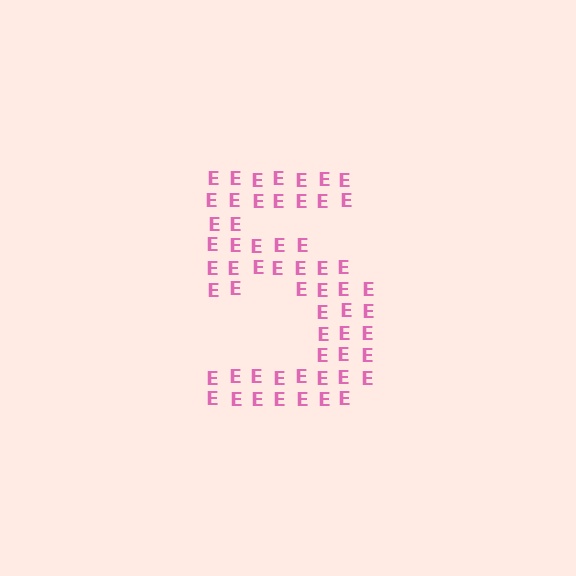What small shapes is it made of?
It is made of small letter E's.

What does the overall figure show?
The overall figure shows the digit 5.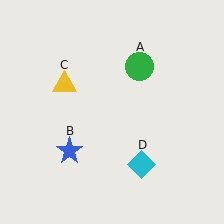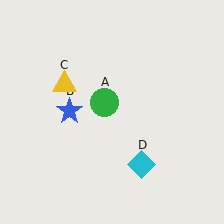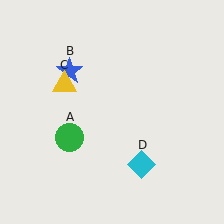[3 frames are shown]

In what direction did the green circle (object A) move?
The green circle (object A) moved down and to the left.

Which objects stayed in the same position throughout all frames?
Yellow triangle (object C) and cyan diamond (object D) remained stationary.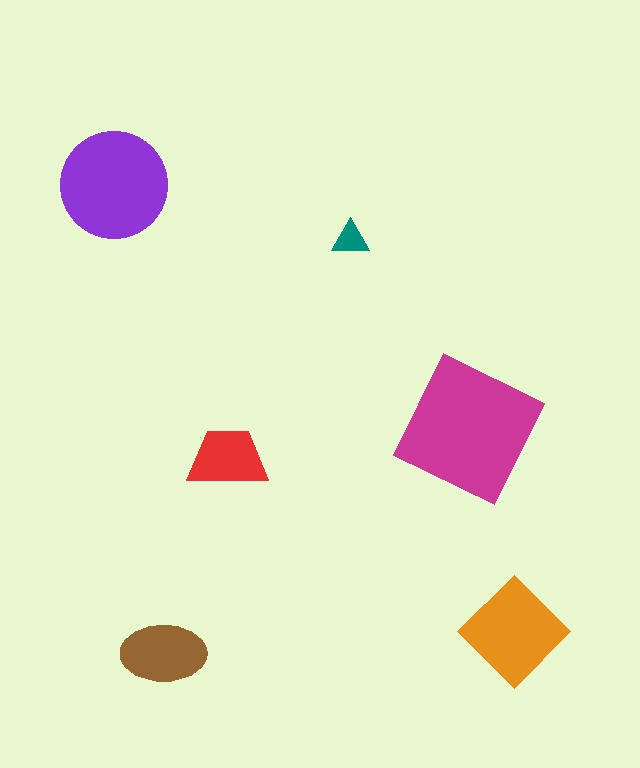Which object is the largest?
The magenta square.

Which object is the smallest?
The teal triangle.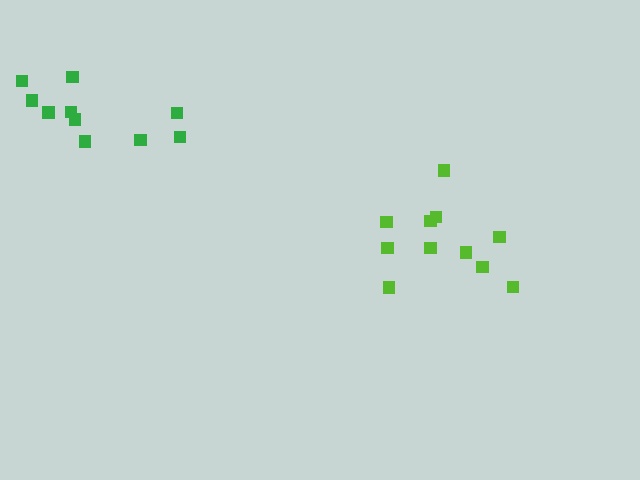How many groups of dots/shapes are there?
There are 2 groups.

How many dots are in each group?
Group 1: 10 dots, Group 2: 11 dots (21 total).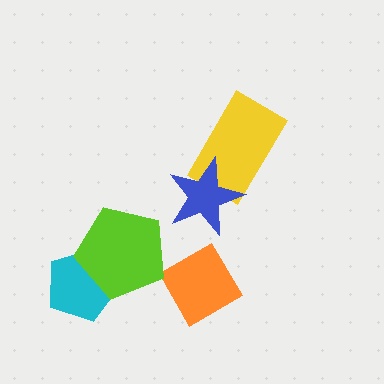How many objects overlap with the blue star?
1 object overlaps with the blue star.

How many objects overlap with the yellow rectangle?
1 object overlaps with the yellow rectangle.